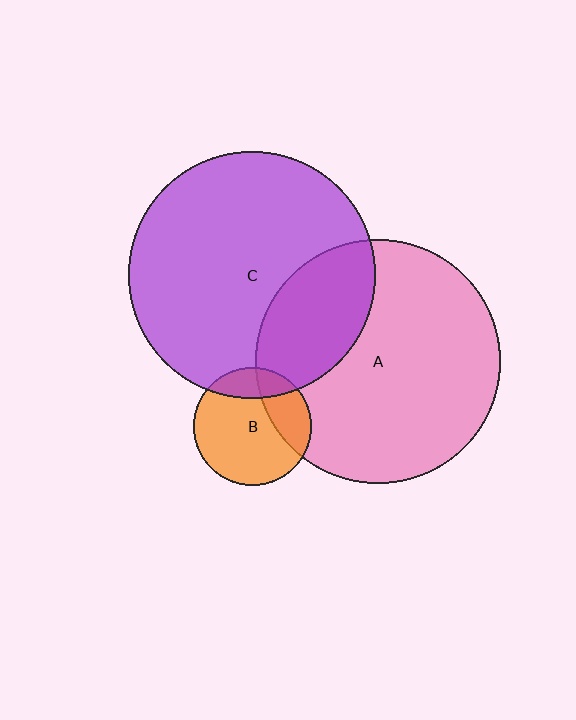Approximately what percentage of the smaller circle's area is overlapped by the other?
Approximately 20%.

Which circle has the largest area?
Circle C (purple).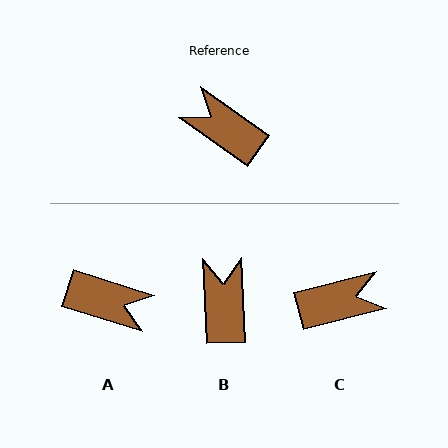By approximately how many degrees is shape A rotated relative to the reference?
Approximately 162 degrees clockwise.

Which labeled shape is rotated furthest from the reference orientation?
A, about 162 degrees away.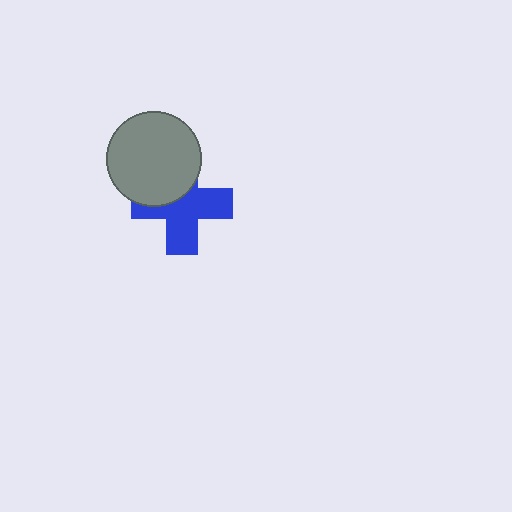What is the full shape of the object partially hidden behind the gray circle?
The partially hidden object is a blue cross.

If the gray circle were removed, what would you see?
You would see the complete blue cross.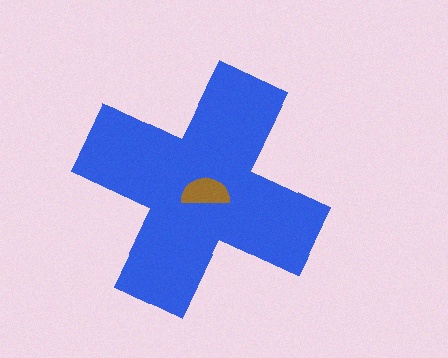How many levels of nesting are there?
2.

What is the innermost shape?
The brown semicircle.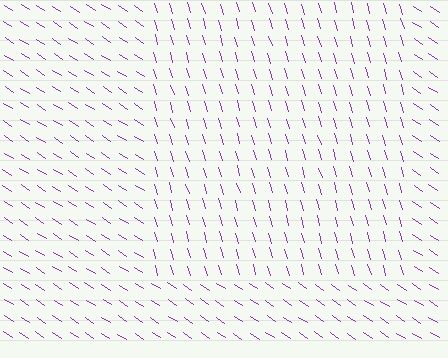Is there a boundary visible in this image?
Yes, there is a texture boundary formed by a change in line orientation.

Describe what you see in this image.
The image is filled with small purple line segments. A rectangle region in the image has lines oriented differently from the surrounding lines, creating a visible texture boundary.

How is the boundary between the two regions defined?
The boundary is defined purely by a change in line orientation (approximately 40 degrees difference). All lines are the same color and thickness.